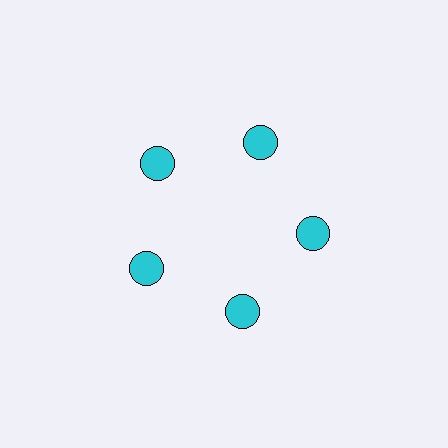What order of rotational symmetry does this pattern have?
This pattern has 5-fold rotational symmetry.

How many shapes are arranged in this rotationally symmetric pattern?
There are 5 shapes, arranged in 5 groups of 1.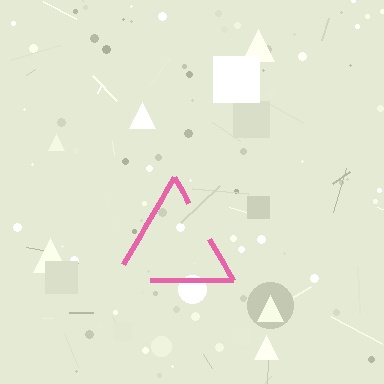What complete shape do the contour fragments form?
The contour fragments form a triangle.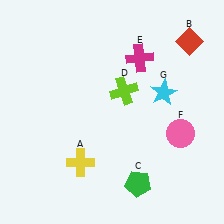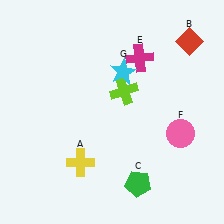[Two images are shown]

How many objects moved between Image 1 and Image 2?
1 object moved between the two images.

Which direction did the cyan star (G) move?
The cyan star (G) moved left.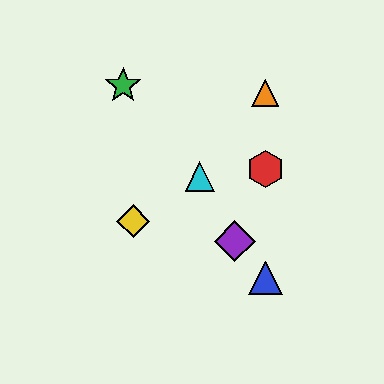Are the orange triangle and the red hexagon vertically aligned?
Yes, both are at x≈265.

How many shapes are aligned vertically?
3 shapes (the red hexagon, the blue triangle, the orange triangle) are aligned vertically.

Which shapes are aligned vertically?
The red hexagon, the blue triangle, the orange triangle are aligned vertically.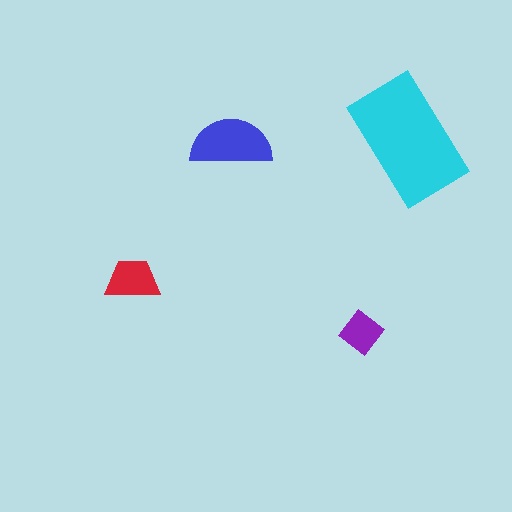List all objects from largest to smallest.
The cyan rectangle, the blue semicircle, the red trapezoid, the purple diamond.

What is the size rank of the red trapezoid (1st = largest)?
3rd.